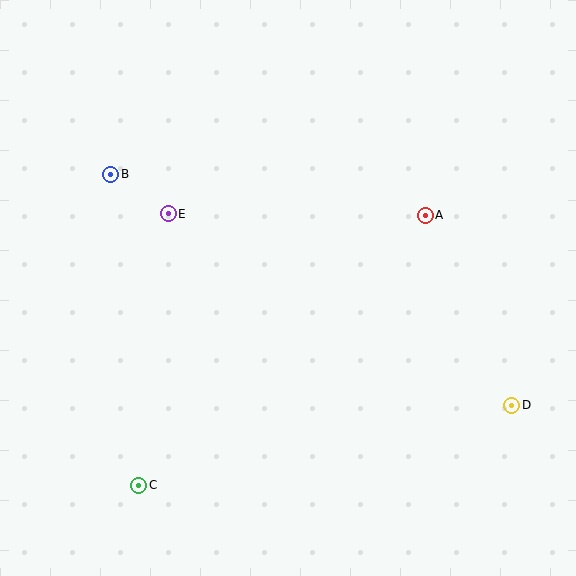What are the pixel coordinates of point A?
Point A is at (425, 215).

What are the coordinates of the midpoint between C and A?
The midpoint between C and A is at (282, 350).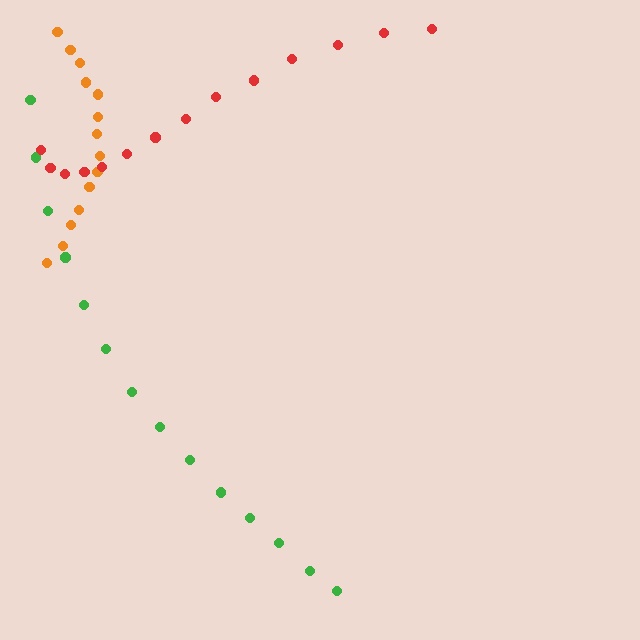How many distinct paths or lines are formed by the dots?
There are 3 distinct paths.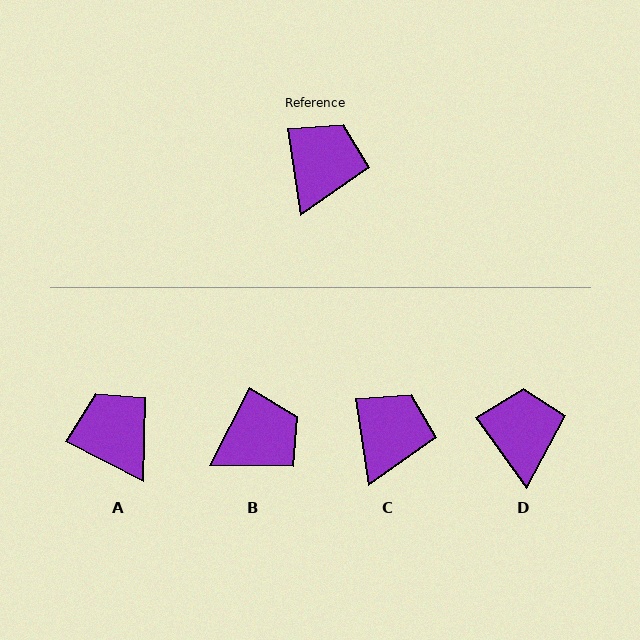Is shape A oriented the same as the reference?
No, it is off by about 54 degrees.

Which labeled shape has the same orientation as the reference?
C.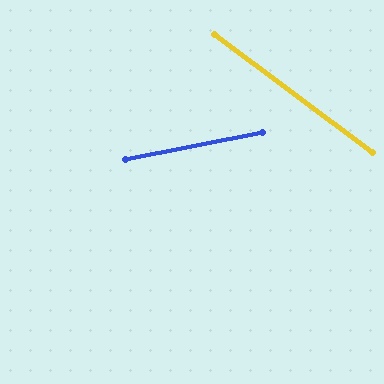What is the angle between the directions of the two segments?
Approximately 48 degrees.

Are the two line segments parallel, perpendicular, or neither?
Neither parallel nor perpendicular — they differ by about 48°.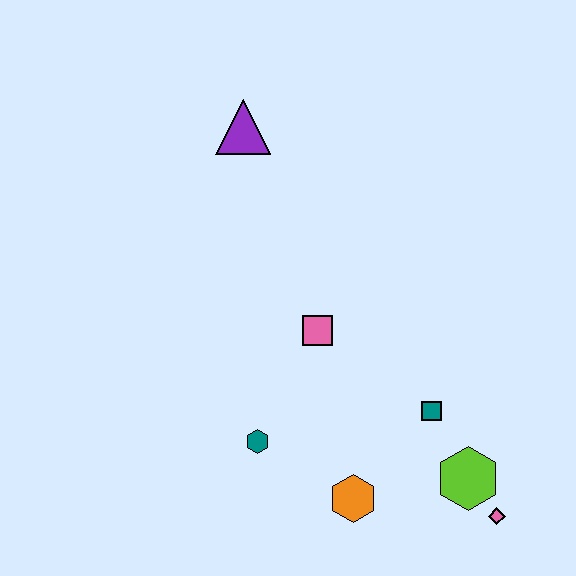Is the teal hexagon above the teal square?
No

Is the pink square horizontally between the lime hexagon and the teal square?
No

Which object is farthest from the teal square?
The purple triangle is farthest from the teal square.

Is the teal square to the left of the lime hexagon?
Yes